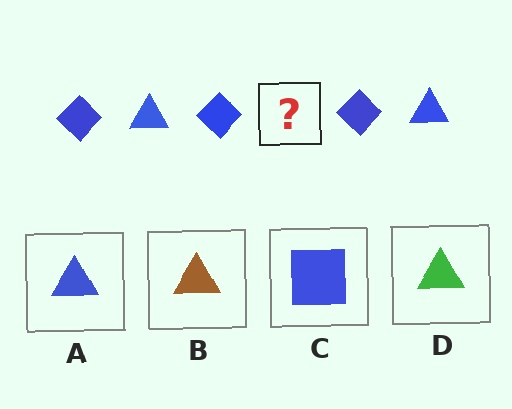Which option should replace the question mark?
Option A.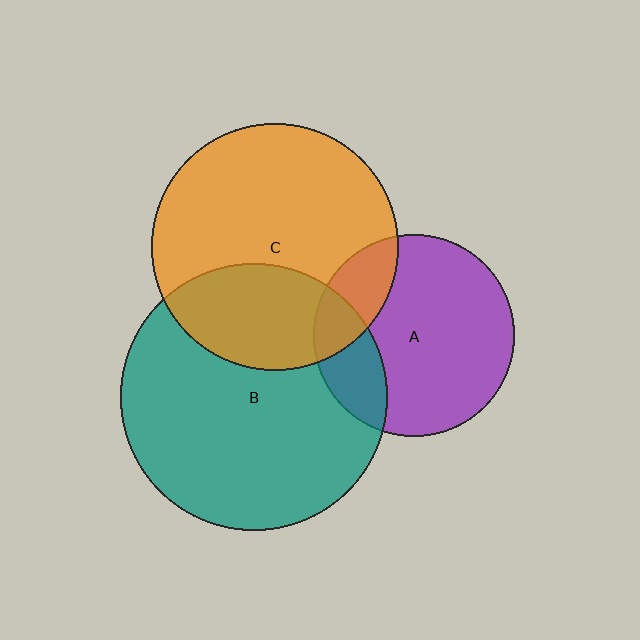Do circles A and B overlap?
Yes.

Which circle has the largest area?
Circle B (teal).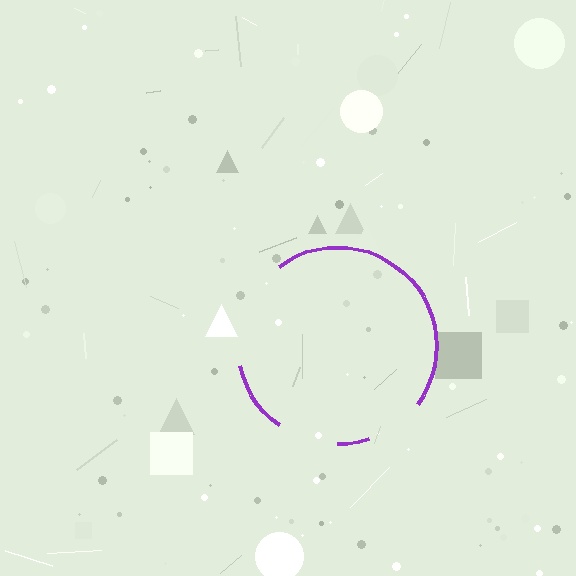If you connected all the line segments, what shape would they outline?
They would outline a circle.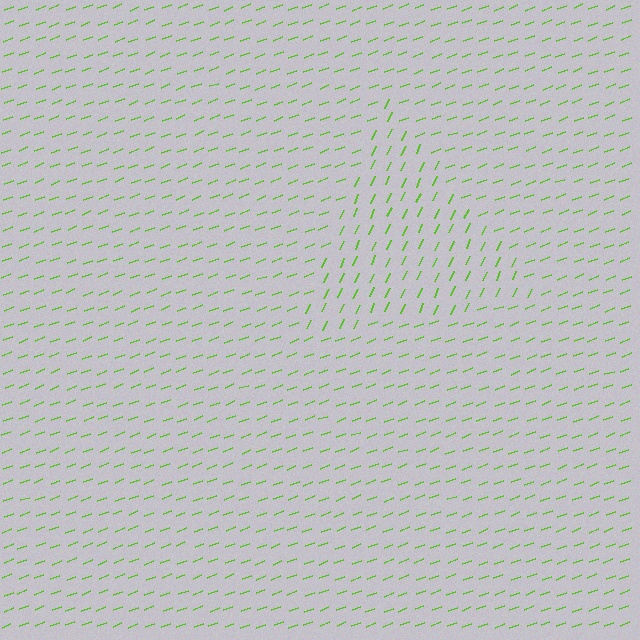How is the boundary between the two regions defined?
The boundary is defined purely by a change in line orientation (approximately 45 degrees difference). All lines are the same color and thickness.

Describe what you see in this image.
The image is filled with small lime line segments. A triangle region in the image has lines oriented differently from the surrounding lines, creating a visible texture boundary.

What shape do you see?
I see a triangle.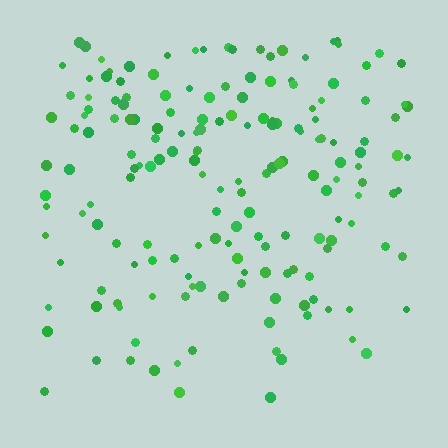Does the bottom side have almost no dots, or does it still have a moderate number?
Still a moderate number, just noticeably fewer than the top.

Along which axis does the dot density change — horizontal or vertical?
Vertical.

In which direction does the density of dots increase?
From bottom to top, with the top side densest.